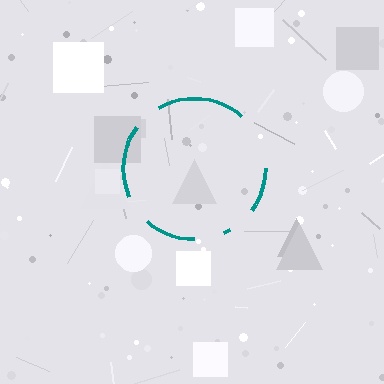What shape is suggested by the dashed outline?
The dashed outline suggests a circle.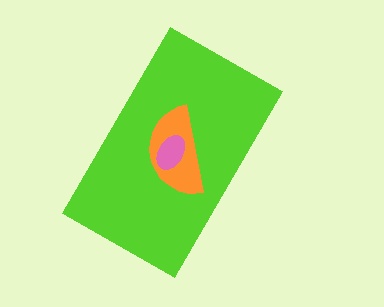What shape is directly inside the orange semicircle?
The pink ellipse.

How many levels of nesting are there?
3.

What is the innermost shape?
The pink ellipse.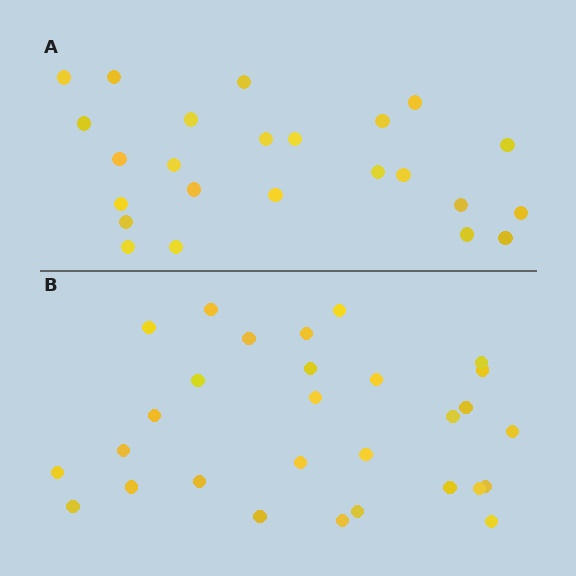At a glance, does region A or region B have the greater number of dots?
Region B (the bottom region) has more dots.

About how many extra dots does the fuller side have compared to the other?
Region B has about 5 more dots than region A.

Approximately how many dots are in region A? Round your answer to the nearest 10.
About 20 dots. (The exact count is 24, which rounds to 20.)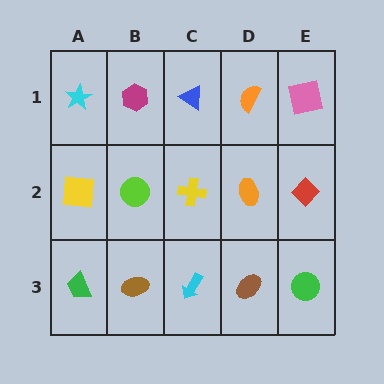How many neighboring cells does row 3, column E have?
2.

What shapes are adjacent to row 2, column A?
A cyan star (row 1, column A), a green trapezoid (row 3, column A), a lime circle (row 2, column B).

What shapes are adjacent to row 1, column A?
A yellow square (row 2, column A), a magenta hexagon (row 1, column B).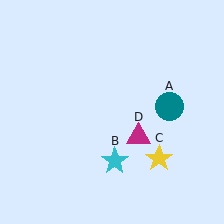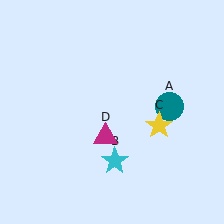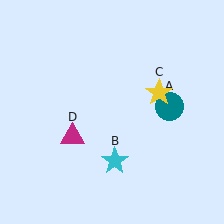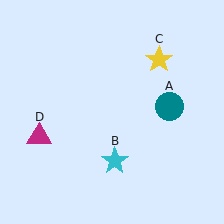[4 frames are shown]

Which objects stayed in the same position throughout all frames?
Teal circle (object A) and cyan star (object B) remained stationary.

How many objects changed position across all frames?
2 objects changed position: yellow star (object C), magenta triangle (object D).